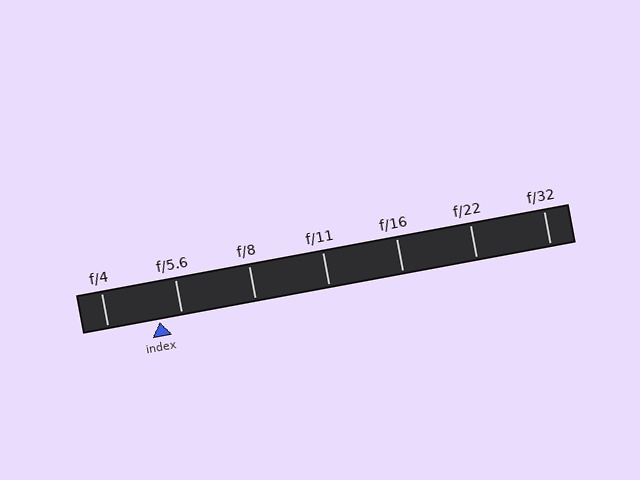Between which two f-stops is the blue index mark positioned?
The index mark is between f/4 and f/5.6.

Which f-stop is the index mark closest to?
The index mark is closest to f/5.6.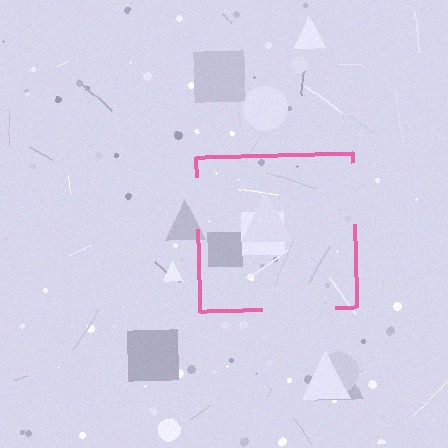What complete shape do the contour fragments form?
The contour fragments form a square.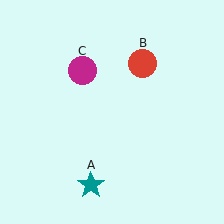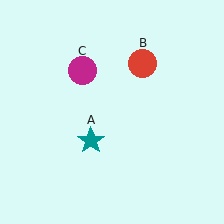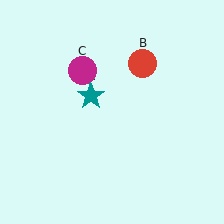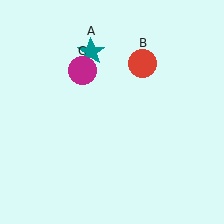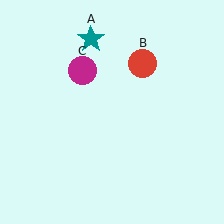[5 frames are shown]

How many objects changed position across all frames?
1 object changed position: teal star (object A).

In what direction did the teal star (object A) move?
The teal star (object A) moved up.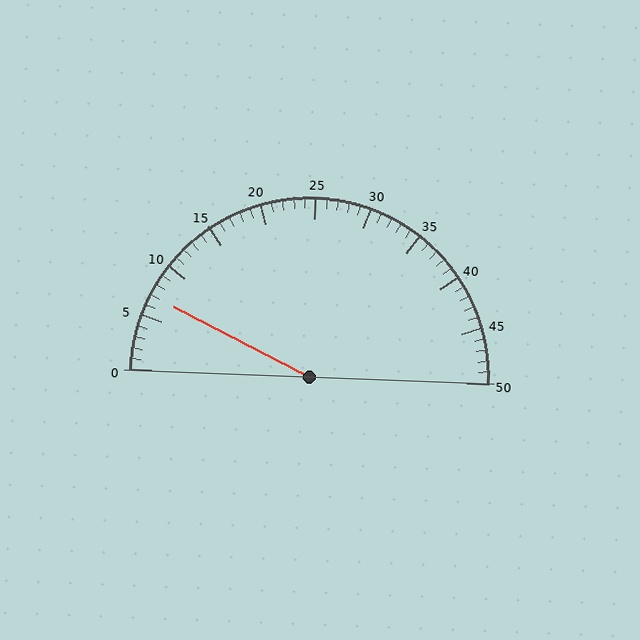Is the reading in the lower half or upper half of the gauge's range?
The reading is in the lower half of the range (0 to 50).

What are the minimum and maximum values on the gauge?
The gauge ranges from 0 to 50.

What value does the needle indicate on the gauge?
The needle indicates approximately 7.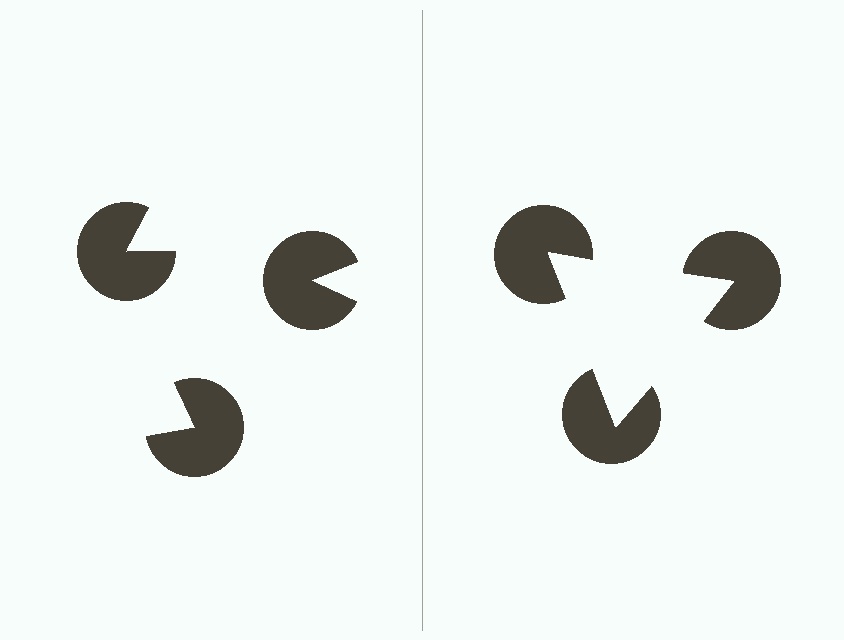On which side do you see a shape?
An illusory triangle appears on the right side. On the left side the wedge cuts are rotated, so no coherent shape forms.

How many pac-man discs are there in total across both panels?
6 — 3 on each side.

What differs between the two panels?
The pac-man discs are positioned identically on both sides; only the wedge orientations differ. On the right they align to a triangle; on the left they are misaligned.